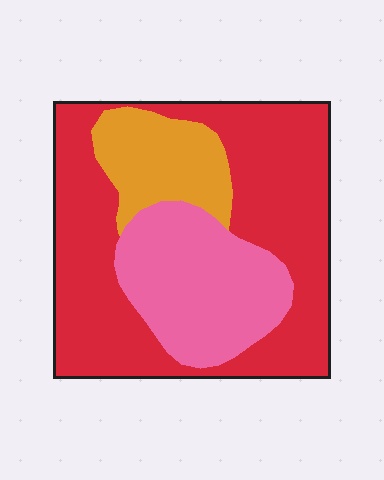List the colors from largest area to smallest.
From largest to smallest: red, pink, orange.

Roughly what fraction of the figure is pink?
Pink takes up about one quarter (1/4) of the figure.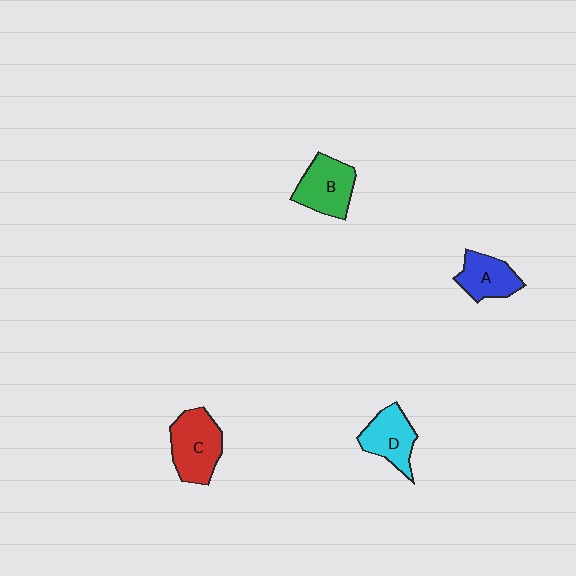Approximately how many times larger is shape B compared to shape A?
Approximately 1.2 times.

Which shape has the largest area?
Shape C (red).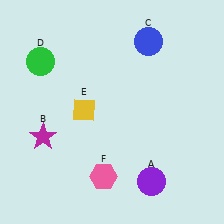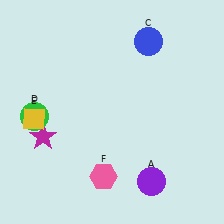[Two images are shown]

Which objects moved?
The objects that moved are: the green circle (D), the yellow diamond (E).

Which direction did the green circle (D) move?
The green circle (D) moved down.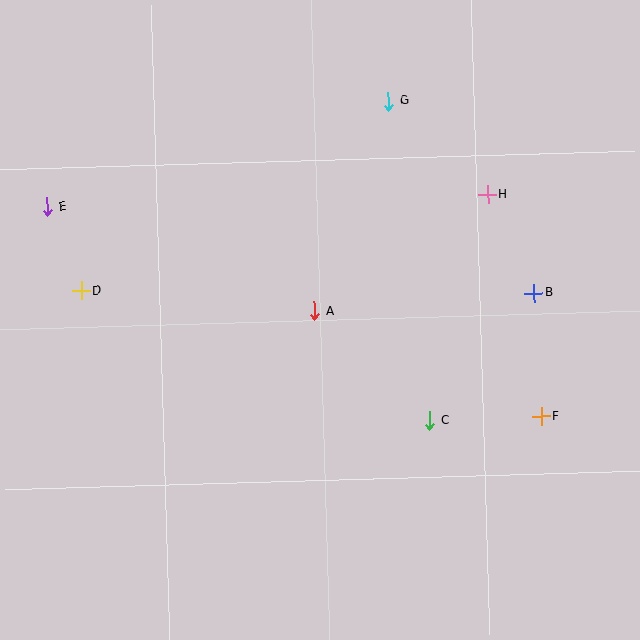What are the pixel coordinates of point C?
Point C is at (430, 421).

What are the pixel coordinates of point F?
Point F is at (541, 416).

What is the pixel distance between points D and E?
The distance between D and E is 91 pixels.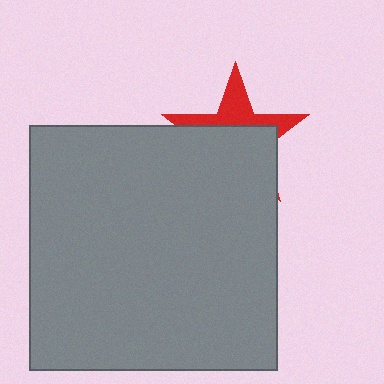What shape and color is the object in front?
The object in front is a gray rectangle.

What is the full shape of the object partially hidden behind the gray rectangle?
The partially hidden object is a red star.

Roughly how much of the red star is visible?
A small part of it is visible (roughly 38%).